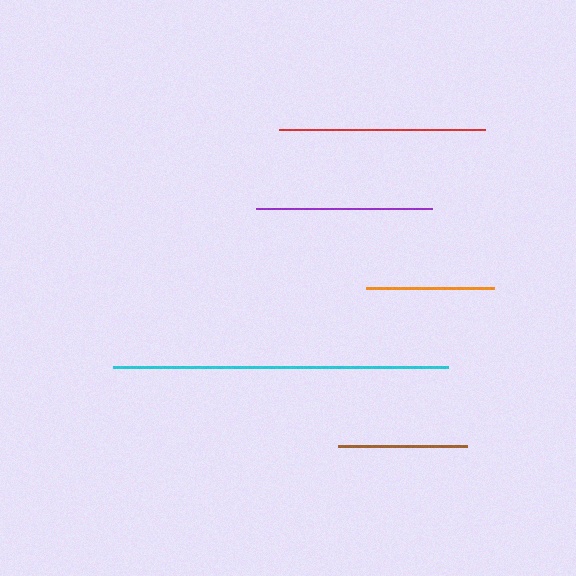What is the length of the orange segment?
The orange segment is approximately 128 pixels long.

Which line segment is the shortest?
The orange line is the shortest at approximately 128 pixels.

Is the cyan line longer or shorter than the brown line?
The cyan line is longer than the brown line.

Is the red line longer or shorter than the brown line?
The red line is longer than the brown line.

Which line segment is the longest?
The cyan line is the longest at approximately 336 pixels.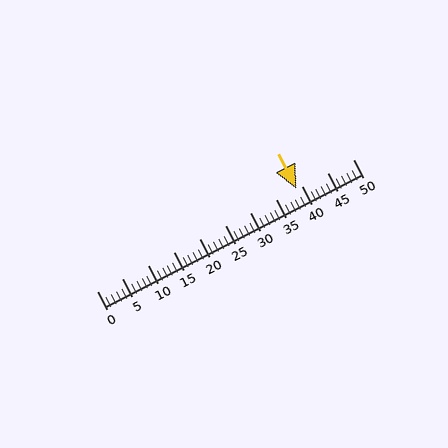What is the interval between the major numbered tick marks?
The major tick marks are spaced 5 units apart.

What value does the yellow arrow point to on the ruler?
The yellow arrow points to approximately 39.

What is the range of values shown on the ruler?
The ruler shows values from 0 to 50.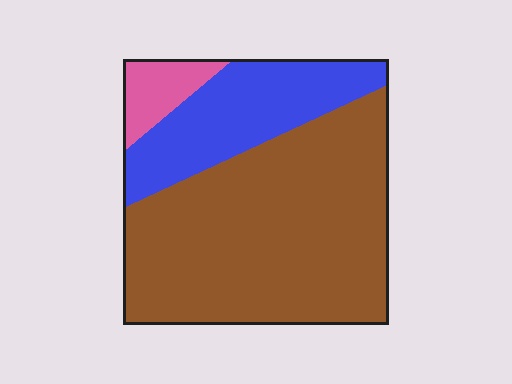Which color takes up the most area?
Brown, at roughly 65%.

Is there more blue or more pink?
Blue.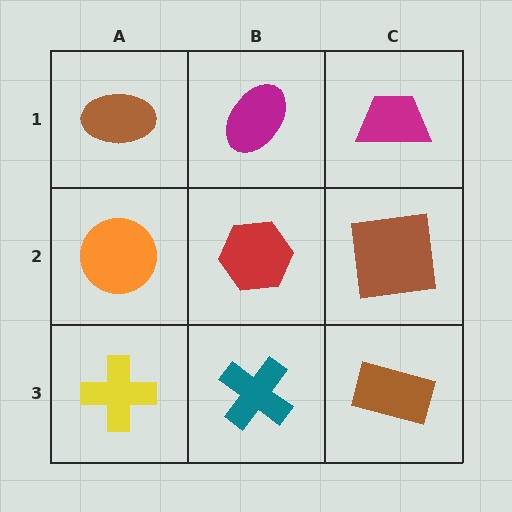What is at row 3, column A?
A yellow cross.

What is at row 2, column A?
An orange circle.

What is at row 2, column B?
A red hexagon.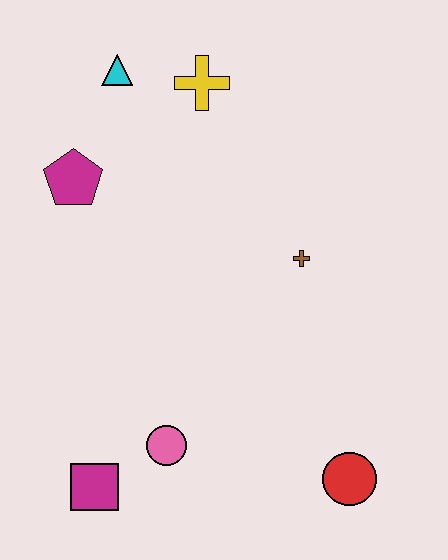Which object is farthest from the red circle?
The cyan triangle is farthest from the red circle.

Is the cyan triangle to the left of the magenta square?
No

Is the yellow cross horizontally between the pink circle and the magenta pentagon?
No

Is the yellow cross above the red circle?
Yes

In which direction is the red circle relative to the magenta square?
The red circle is to the right of the magenta square.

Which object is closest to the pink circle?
The magenta square is closest to the pink circle.